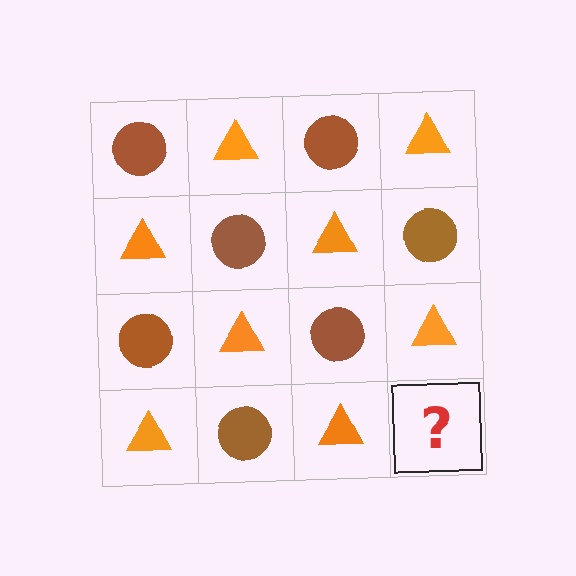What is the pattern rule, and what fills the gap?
The rule is that it alternates brown circle and orange triangle in a checkerboard pattern. The gap should be filled with a brown circle.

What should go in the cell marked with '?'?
The missing cell should contain a brown circle.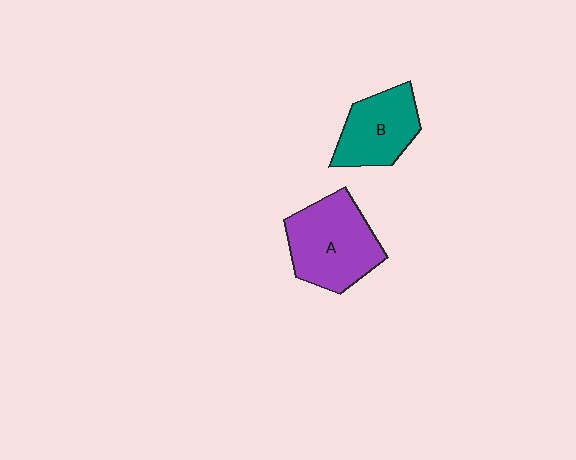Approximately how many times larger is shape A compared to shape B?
Approximately 1.3 times.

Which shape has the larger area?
Shape A (purple).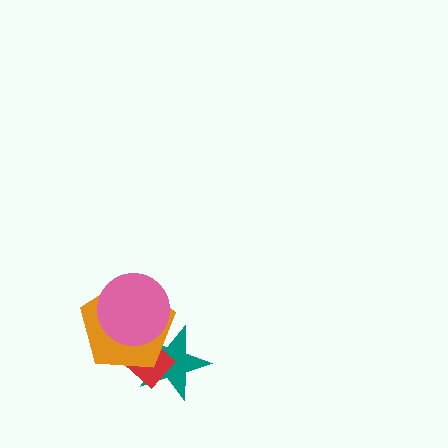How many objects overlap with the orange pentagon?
3 objects overlap with the orange pentagon.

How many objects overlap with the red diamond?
2 objects overlap with the red diamond.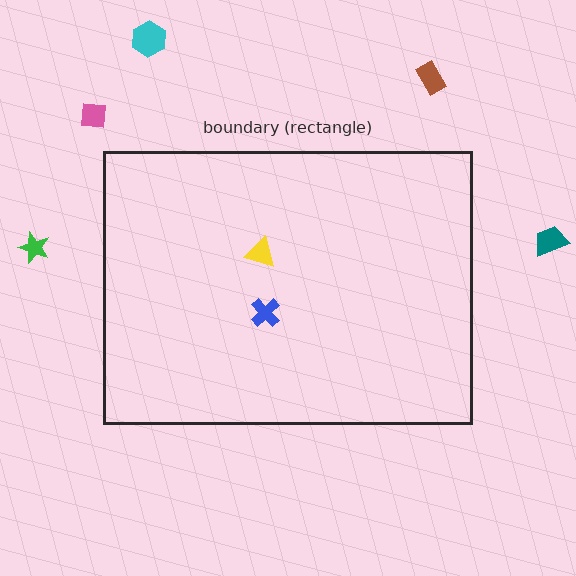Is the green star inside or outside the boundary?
Outside.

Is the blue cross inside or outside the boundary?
Inside.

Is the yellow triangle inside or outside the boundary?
Inside.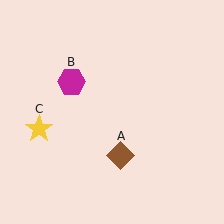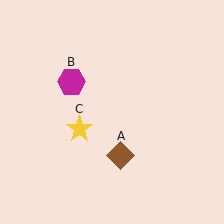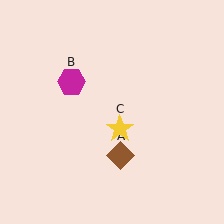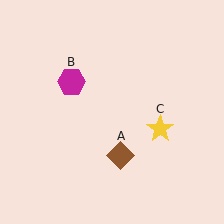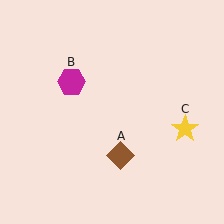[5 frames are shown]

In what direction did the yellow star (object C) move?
The yellow star (object C) moved right.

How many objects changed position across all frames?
1 object changed position: yellow star (object C).